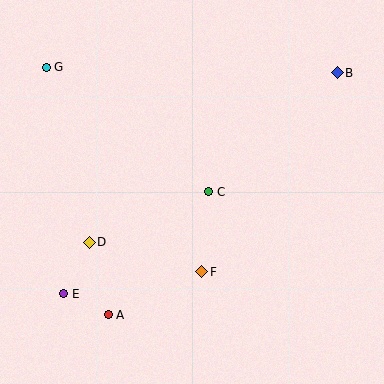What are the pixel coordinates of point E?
Point E is at (64, 294).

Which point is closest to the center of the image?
Point C at (209, 192) is closest to the center.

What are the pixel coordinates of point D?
Point D is at (89, 242).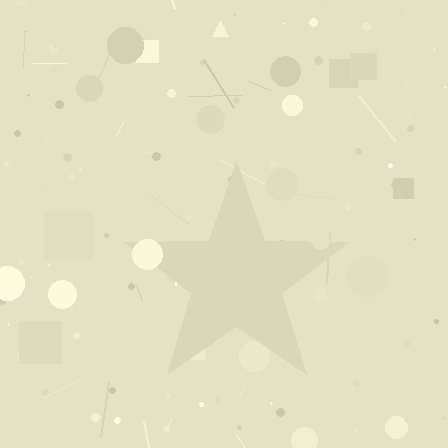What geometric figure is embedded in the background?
A star is embedded in the background.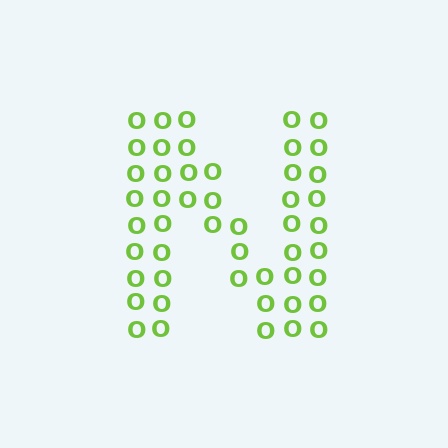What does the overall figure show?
The overall figure shows the letter N.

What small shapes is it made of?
It is made of small letter O's.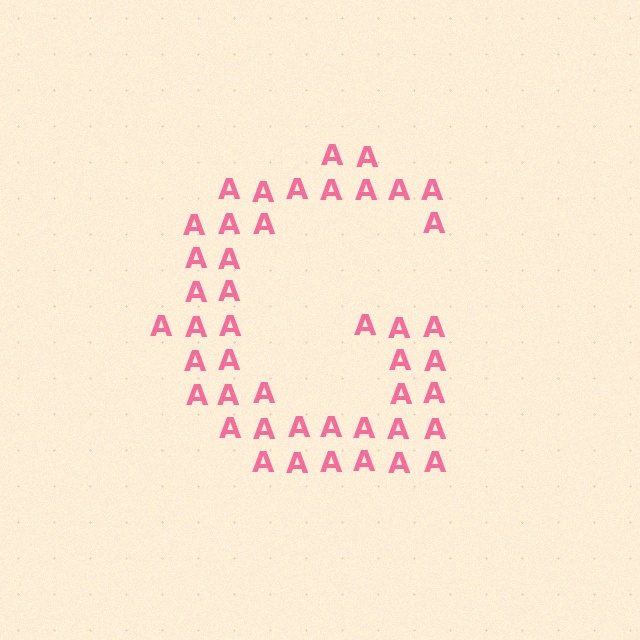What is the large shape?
The large shape is the letter G.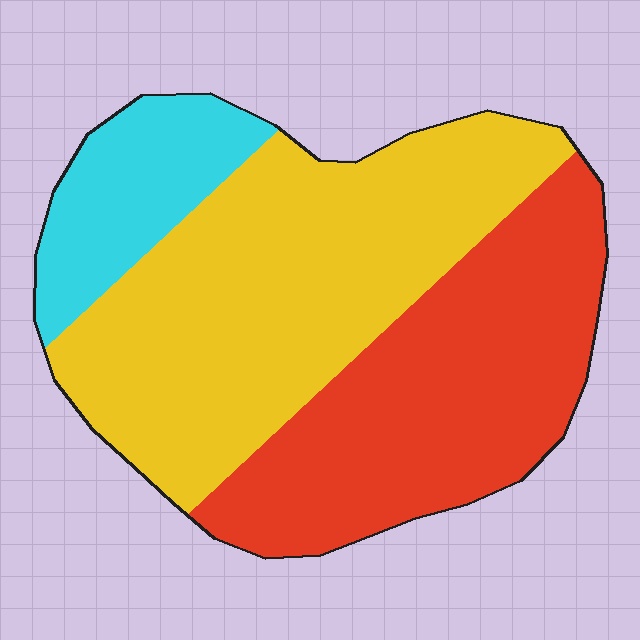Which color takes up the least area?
Cyan, at roughly 15%.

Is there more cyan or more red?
Red.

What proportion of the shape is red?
Red takes up between a third and a half of the shape.